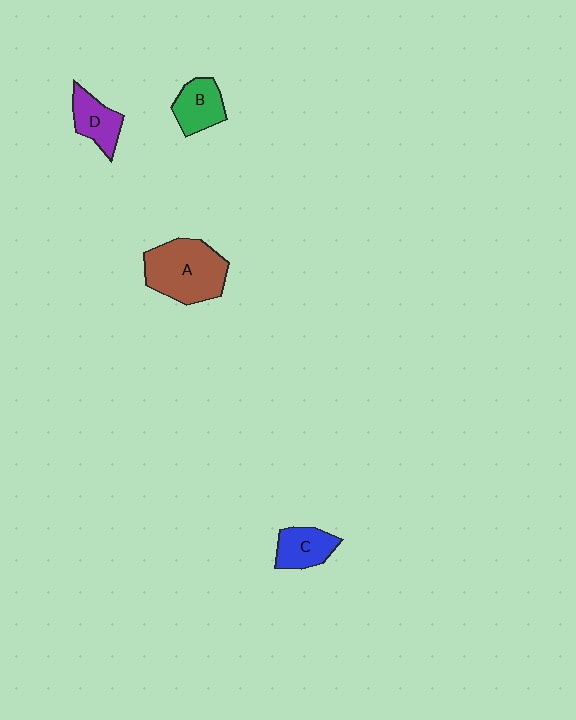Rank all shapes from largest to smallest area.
From largest to smallest: A (brown), B (green), C (blue), D (purple).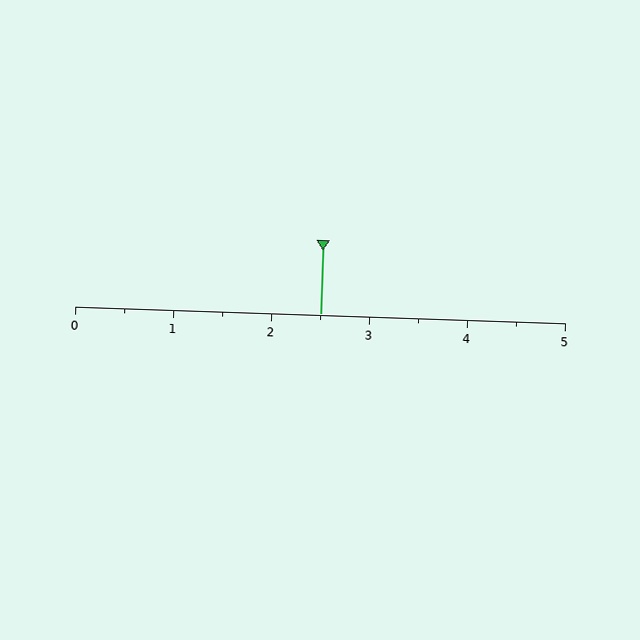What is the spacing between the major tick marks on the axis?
The major ticks are spaced 1 apart.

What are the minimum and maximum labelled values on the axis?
The axis runs from 0 to 5.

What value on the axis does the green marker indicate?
The marker indicates approximately 2.5.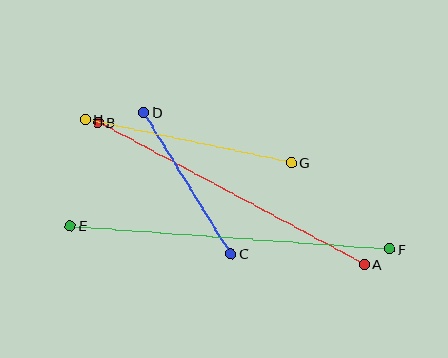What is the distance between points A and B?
The distance is approximately 301 pixels.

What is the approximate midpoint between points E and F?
The midpoint is at approximately (230, 237) pixels.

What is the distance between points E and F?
The distance is approximately 320 pixels.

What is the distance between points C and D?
The distance is approximately 166 pixels.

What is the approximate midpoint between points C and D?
The midpoint is at approximately (188, 183) pixels.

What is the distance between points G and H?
The distance is approximately 211 pixels.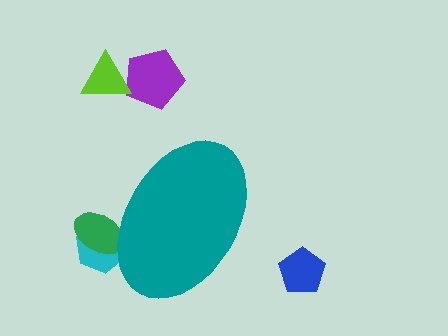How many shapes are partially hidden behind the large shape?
2 shapes are partially hidden.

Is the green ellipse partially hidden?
Yes, the green ellipse is partially hidden behind the teal ellipse.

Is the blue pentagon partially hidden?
No, the blue pentagon is fully visible.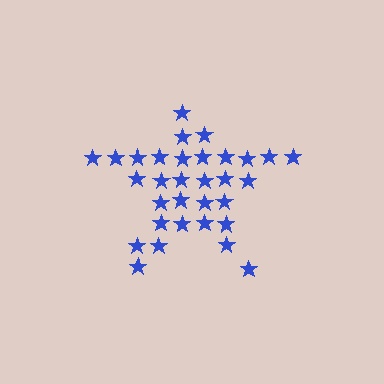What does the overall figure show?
The overall figure shows a star.